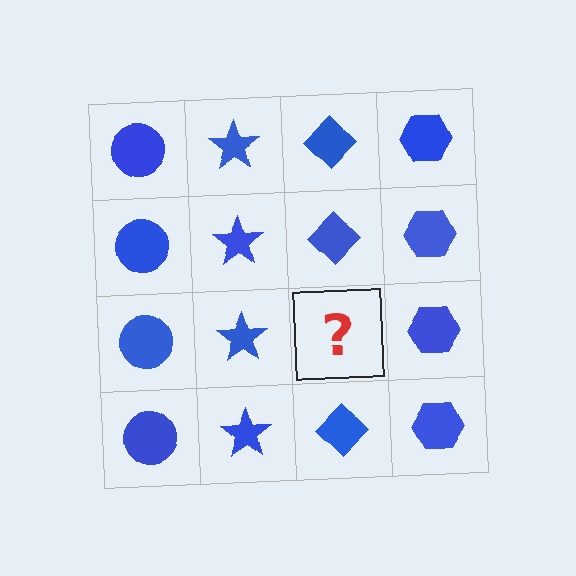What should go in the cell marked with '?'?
The missing cell should contain a blue diamond.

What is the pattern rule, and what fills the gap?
The rule is that each column has a consistent shape. The gap should be filled with a blue diamond.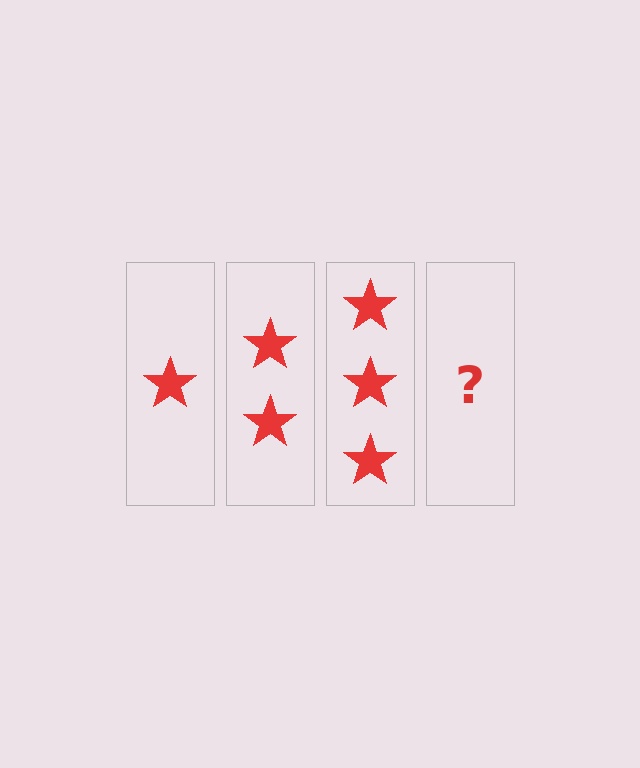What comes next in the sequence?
The next element should be 4 stars.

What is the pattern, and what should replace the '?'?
The pattern is that each step adds one more star. The '?' should be 4 stars.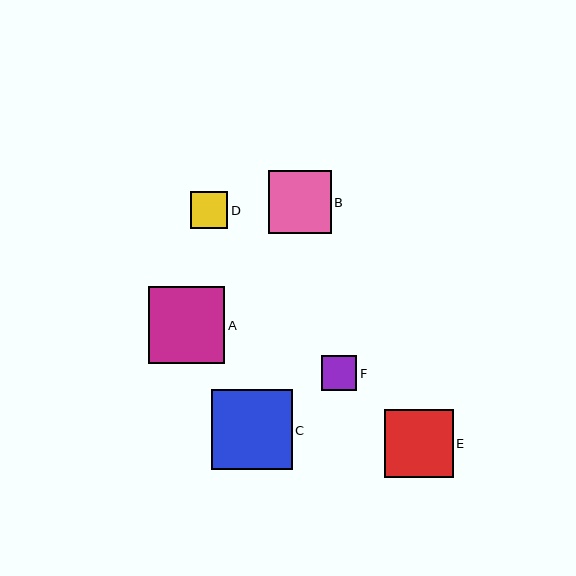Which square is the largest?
Square C is the largest with a size of approximately 81 pixels.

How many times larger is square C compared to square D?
Square C is approximately 2.2 times the size of square D.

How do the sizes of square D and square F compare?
Square D and square F are approximately the same size.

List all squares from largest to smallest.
From largest to smallest: C, A, E, B, D, F.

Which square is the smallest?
Square F is the smallest with a size of approximately 35 pixels.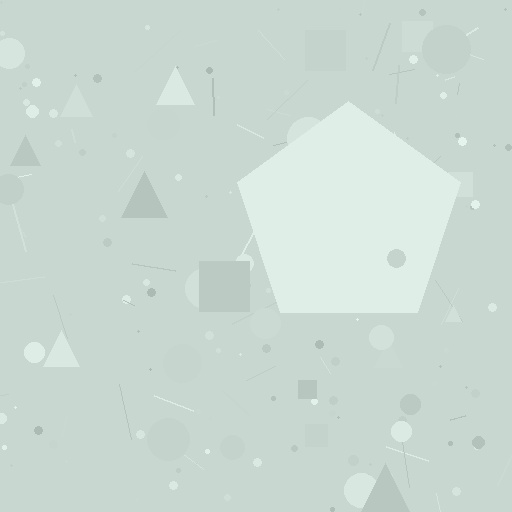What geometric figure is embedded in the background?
A pentagon is embedded in the background.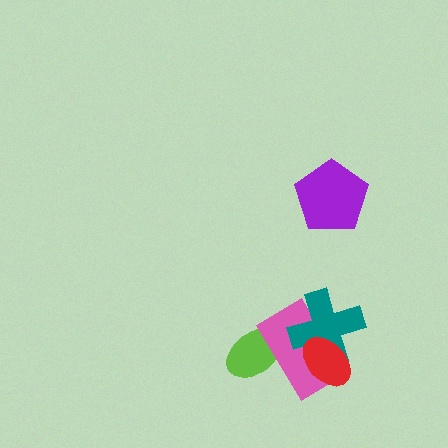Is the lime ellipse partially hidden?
Yes, it is partially covered by another shape.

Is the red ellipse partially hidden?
No, no other shape covers it.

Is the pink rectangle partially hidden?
Yes, it is partially covered by another shape.